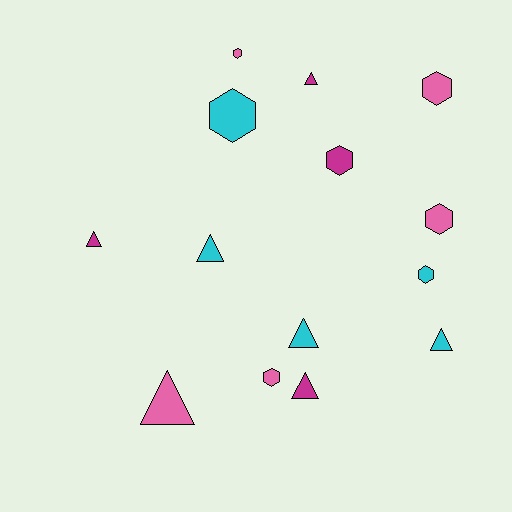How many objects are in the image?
There are 14 objects.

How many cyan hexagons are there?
There are 2 cyan hexagons.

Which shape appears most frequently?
Triangle, with 7 objects.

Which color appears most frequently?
Pink, with 5 objects.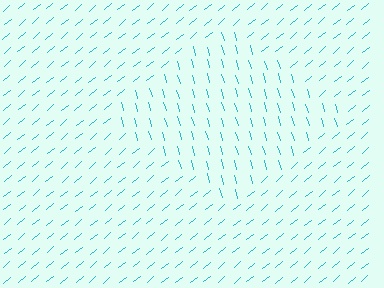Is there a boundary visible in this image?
Yes, there is a texture boundary formed by a change in line orientation.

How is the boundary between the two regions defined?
The boundary is defined purely by a change in line orientation (approximately 66 degrees difference). All lines are the same color and thickness.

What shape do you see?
I see a diamond.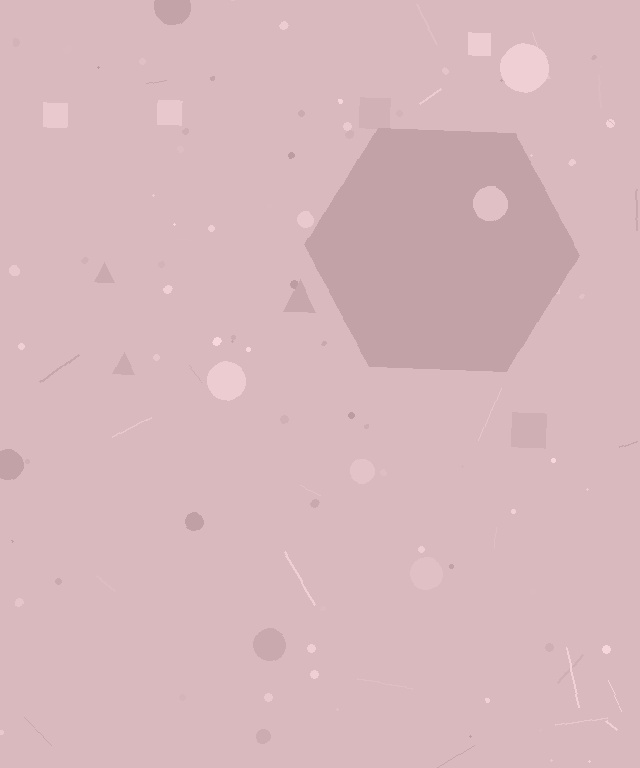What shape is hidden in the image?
A hexagon is hidden in the image.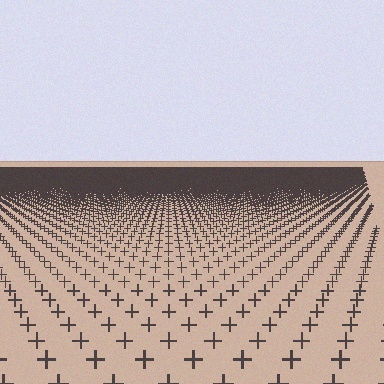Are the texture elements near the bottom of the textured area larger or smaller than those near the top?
Larger. Near the bottom, elements are closer to the viewer and appear at a bigger on-screen size.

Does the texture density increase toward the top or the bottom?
Density increases toward the top.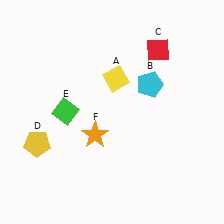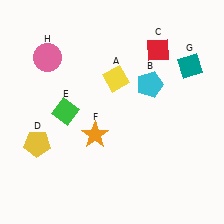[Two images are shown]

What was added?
A teal diamond (G), a pink circle (H) were added in Image 2.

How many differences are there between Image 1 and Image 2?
There are 2 differences between the two images.